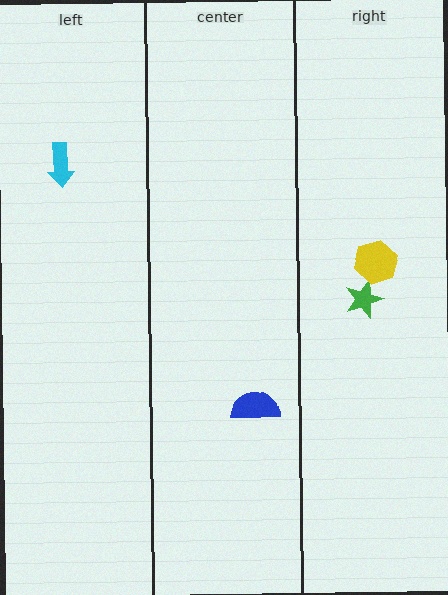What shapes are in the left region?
The cyan arrow.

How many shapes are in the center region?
1.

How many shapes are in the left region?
1.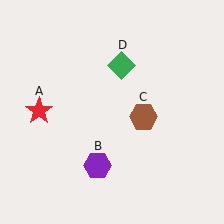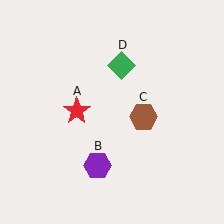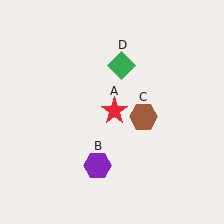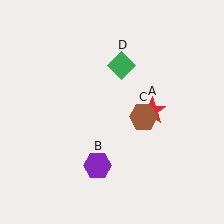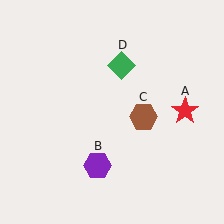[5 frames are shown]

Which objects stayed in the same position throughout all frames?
Purple hexagon (object B) and brown hexagon (object C) and green diamond (object D) remained stationary.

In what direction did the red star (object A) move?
The red star (object A) moved right.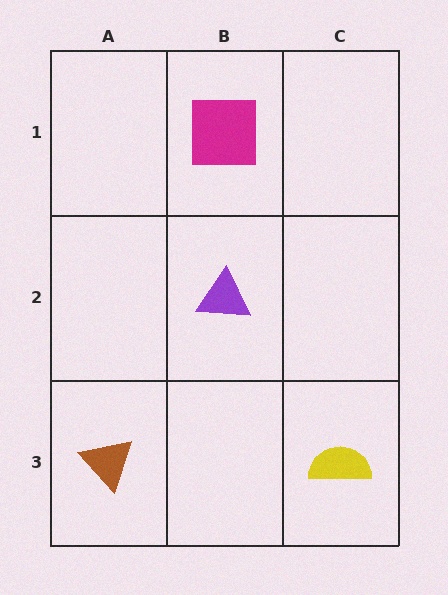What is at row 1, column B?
A magenta square.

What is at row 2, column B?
A purple triangle.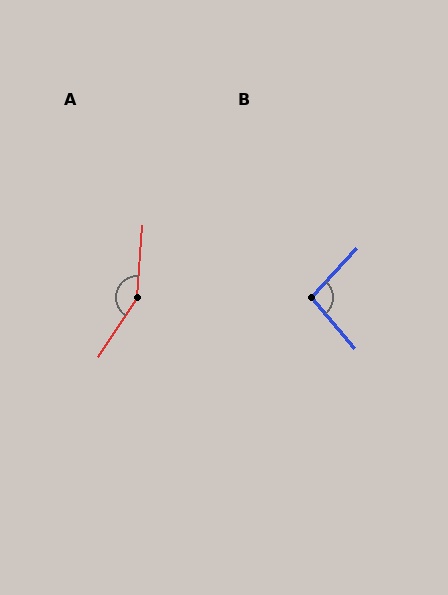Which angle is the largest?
A, at approximately 150 degrees.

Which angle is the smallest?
B, at approximately 97 degrees.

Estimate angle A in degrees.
Approximately 150 degrees.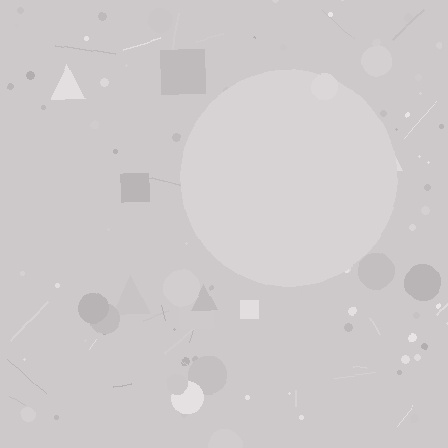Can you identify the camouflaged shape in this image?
The camouflaged shape is a circle.